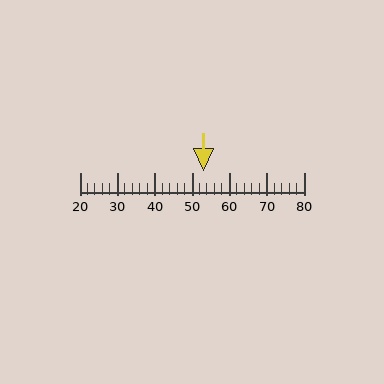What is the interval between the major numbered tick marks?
The major tick marks are spaced 10 units apart.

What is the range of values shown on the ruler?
The ruler shows values from 20 to 80.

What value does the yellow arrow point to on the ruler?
The yellow arrow points to approximately 53.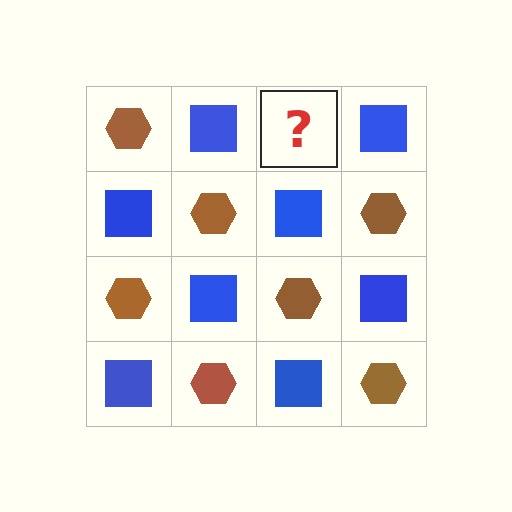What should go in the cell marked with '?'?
The missing cell should contain a brown hexagon.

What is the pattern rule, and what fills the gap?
The rule is that it alternates brown hexagon and blue square in a checkerboard pattern. The gap should be filled with a brown hexagon.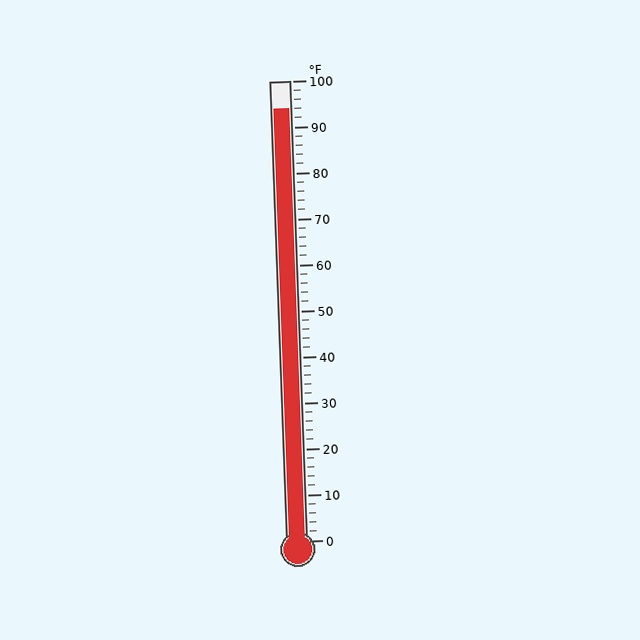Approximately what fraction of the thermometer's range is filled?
The thermometer is filled to approximately 95% of its range.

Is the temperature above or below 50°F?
The temperature is above 50°F.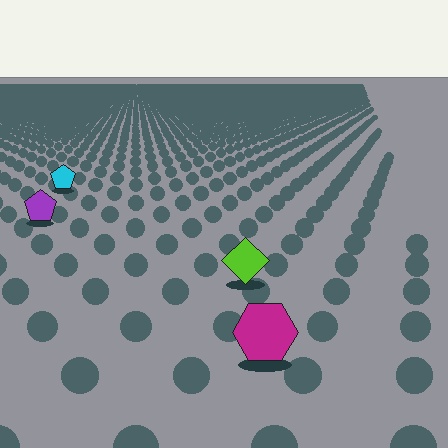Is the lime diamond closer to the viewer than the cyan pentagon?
Yes. The lime diamond is closer — you can tell from the texture gradient: the ground texture is coarser near it.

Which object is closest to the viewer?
The magenta hexagon is closest. The texture marks near it are larger and more spread out.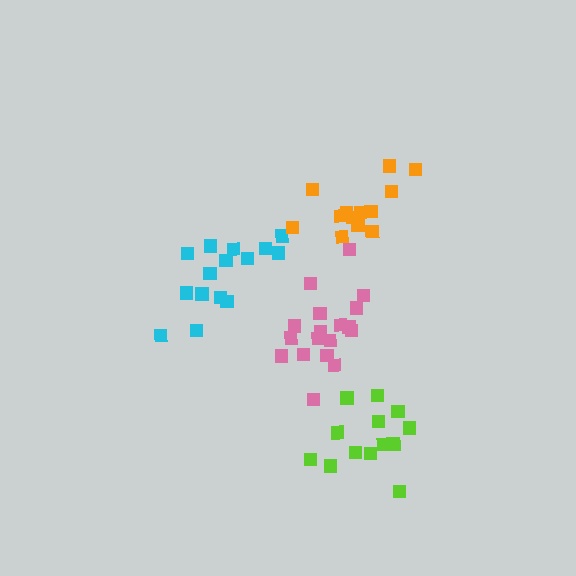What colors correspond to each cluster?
The clusters are colored: cyan, lime, pink, orange.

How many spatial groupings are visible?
There are 4 spatial groupings.